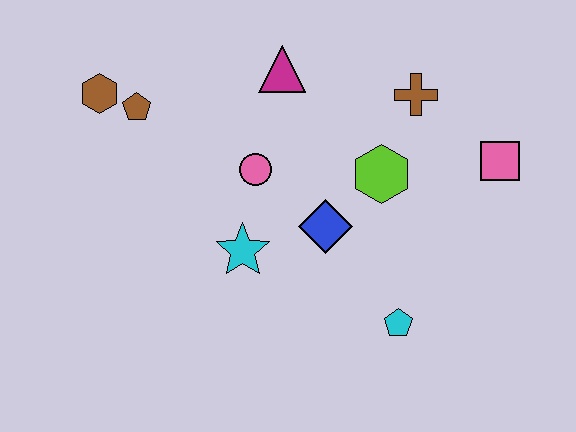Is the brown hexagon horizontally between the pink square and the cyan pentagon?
No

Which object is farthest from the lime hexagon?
The brown hexagon is farthest from the lime hexagon.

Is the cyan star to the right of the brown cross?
No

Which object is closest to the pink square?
The brown cross is closest to the pink square.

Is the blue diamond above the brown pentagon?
No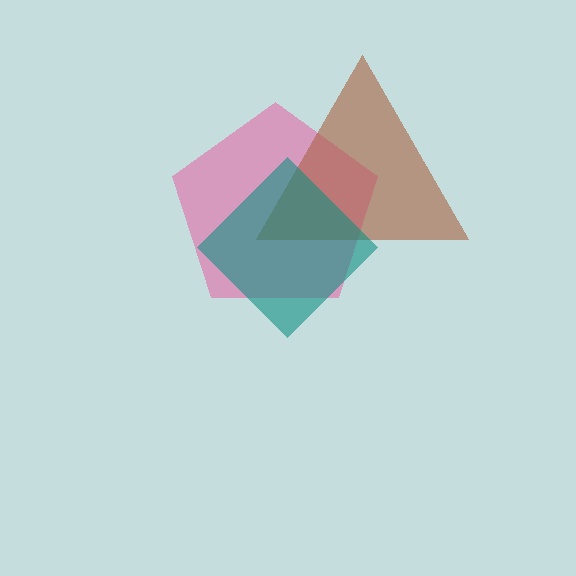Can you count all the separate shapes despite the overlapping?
Yes, there are 3 separate shapes.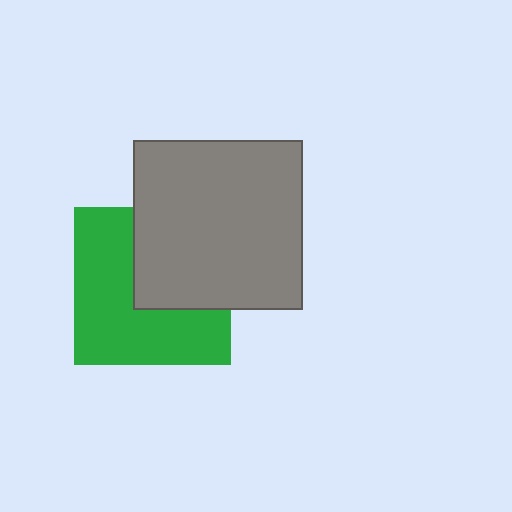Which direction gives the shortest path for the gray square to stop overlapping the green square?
Moving toward the upper-right gives the shortest separation.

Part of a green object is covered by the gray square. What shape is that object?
It is a square.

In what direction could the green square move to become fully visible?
The green square could move toward the lower-left. That would shift it out from behind the gray square entirely.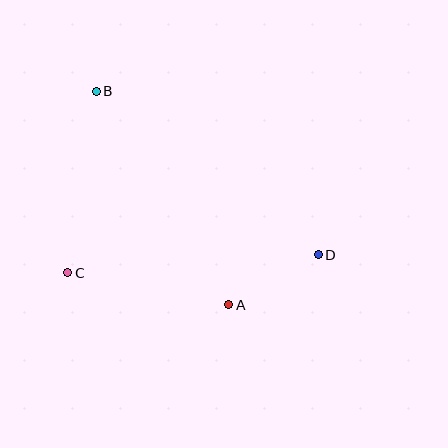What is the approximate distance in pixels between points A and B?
The distance between A and B is approximately 251 pixels.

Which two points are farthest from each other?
Points B and D are farthest from each other.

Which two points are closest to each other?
Points A and D are closest to each other.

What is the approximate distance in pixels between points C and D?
The distance between C and D is approximately 251 pixels.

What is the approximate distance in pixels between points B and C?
The distance between B and C is approximately 184 pixels.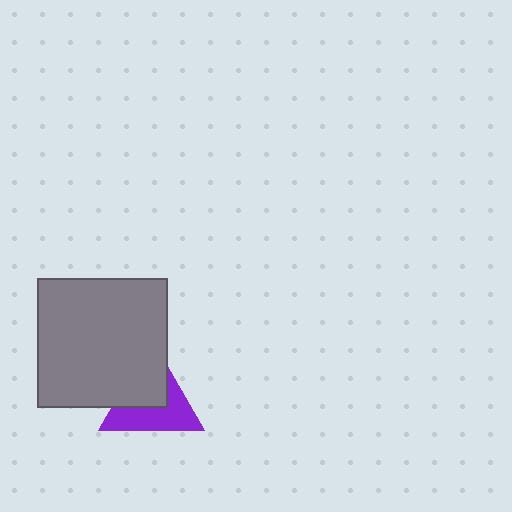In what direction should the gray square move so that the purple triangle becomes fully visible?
The gray square should move toward the upper-left. That is the shortest direction to clear the overlap and leave the purple triangle fully visible.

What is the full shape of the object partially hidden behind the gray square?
The partially hidden object is a purple triangle.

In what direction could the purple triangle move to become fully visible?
The purple triangle could move toward the lower-right. That would shift it out from behind the gray square entirely.